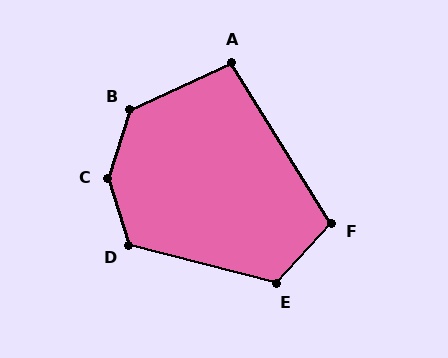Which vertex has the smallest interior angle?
A, at approximately 97 degrees.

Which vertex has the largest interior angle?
C, at approximately 145 degrees.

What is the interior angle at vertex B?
Approximately 133 degrees (obtuse).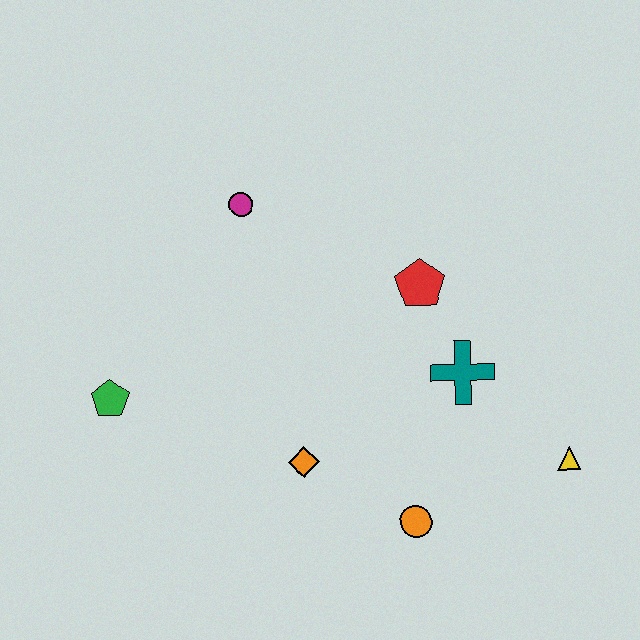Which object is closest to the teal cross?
The red pentagon is closest to the teal cross.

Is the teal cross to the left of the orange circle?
No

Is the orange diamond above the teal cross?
No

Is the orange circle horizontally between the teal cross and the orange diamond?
Yes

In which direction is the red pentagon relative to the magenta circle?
The red pentagon is to the right of the magenta circle.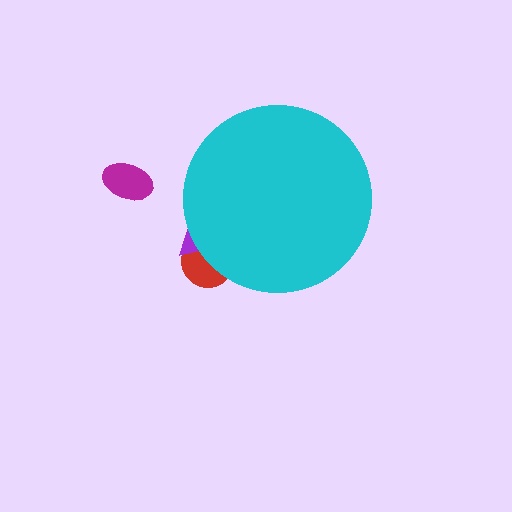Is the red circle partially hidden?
Yes, the red circle is partially hidden behind the cyan circle.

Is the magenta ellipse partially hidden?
No, the magenta ellipse is fully visible.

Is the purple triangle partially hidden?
Yes, the purple triangle is partially hidden behind the cyan circle.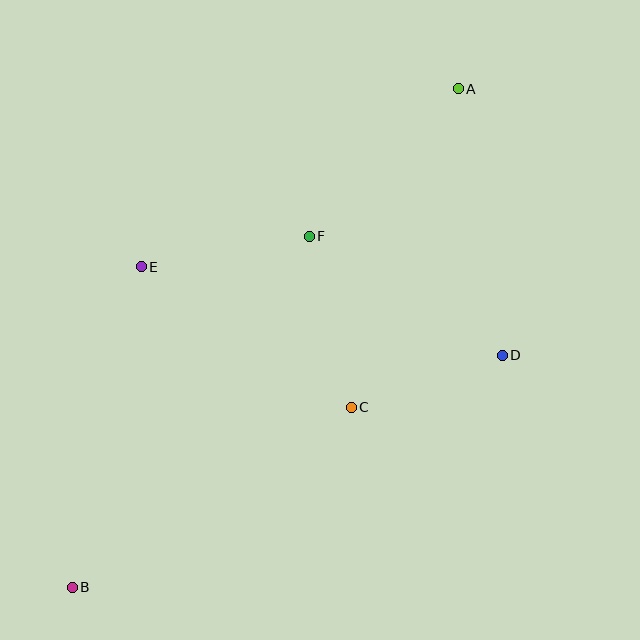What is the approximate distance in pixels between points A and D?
The distance between A and D is approximately 270 pixels.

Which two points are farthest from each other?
Points A and B are farthest from each other.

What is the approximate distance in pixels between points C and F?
The distance between C and F is approximately 176 pixels.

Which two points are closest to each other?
Points C and D are closest to each other.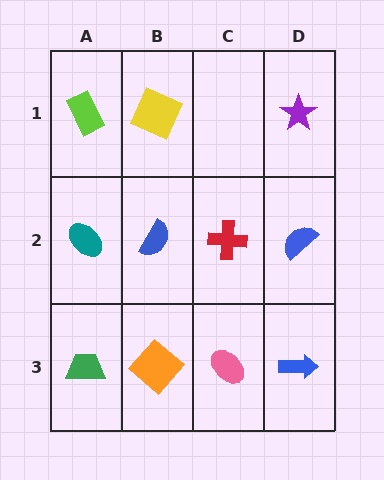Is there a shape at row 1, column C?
No, that cell is empty.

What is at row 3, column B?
An orange diamond.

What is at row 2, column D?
A blue semicircle.